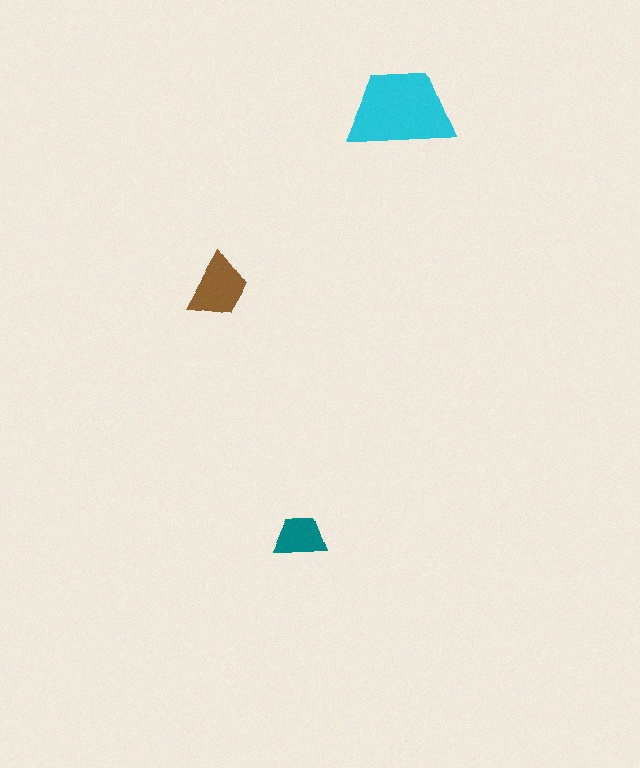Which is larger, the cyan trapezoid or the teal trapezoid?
The cyan one.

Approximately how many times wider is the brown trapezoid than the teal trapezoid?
About 1.5 times wider.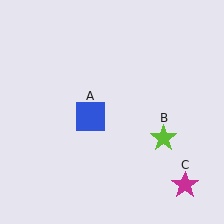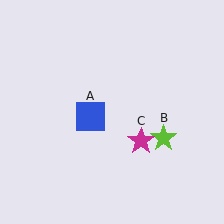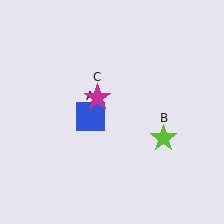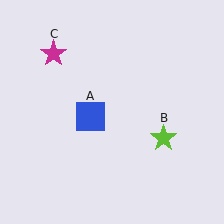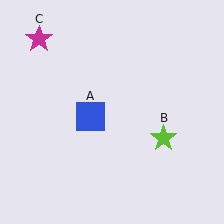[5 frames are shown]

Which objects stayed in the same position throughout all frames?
Blue square (object A) and lime star (object B) remained stationary.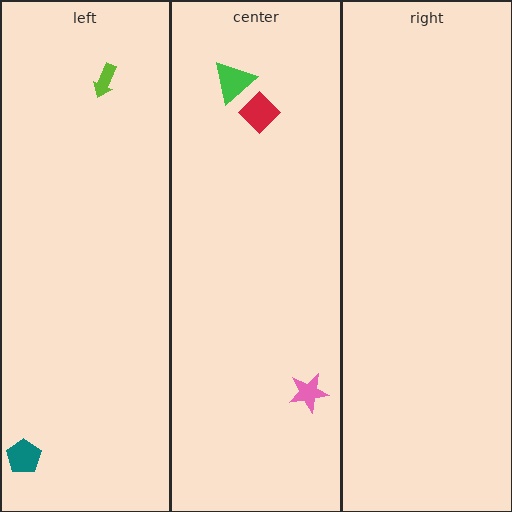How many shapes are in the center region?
3.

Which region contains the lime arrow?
The left region.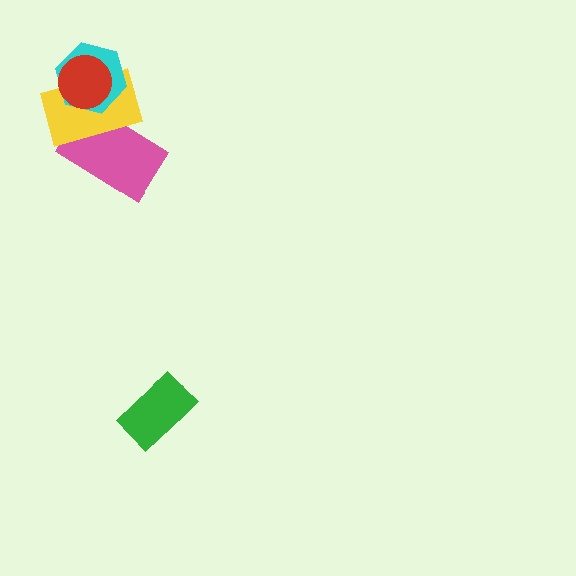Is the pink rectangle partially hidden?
Yes, it is partially covered by another shape.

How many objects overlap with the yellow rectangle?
3 objects overlap with the yellow rectangle.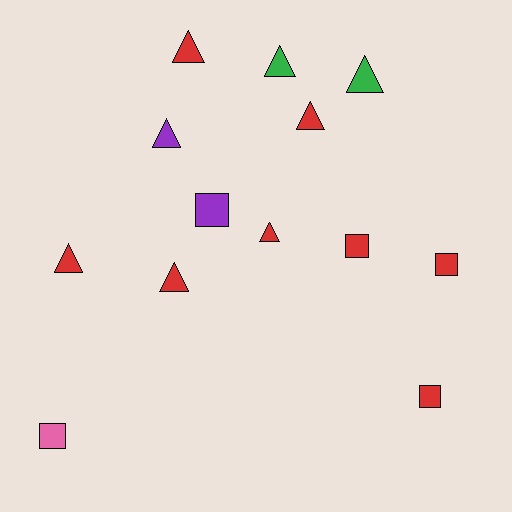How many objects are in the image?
There are 13 objects.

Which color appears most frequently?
Red, with 8 objects.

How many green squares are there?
There are no green squares.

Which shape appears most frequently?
Triangle, with 8 objects.